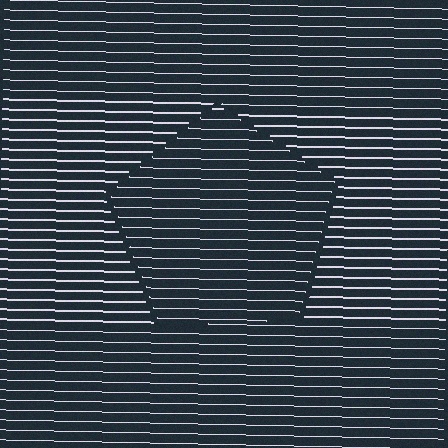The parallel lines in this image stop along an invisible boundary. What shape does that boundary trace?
An illusory pentagon. The interior of the shape contains the same grating, shifted by half a period — the contour is defined by the phase discontinuity where line-ends from the inner and outer gratings abut.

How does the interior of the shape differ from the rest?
The interior of the shape contains the same grating, shifted by half a period — the contour is defined by the phase discontinuity where line-ends from the inner and outer gratings abut.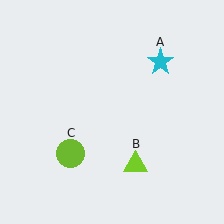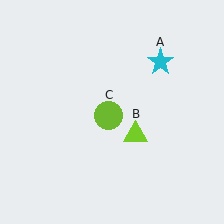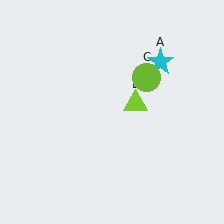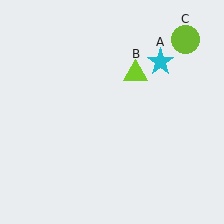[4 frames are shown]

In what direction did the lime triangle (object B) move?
The lime triangle (object B) moved up.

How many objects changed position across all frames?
2 objects changed position: lime triangle (object B), lime circle (object C).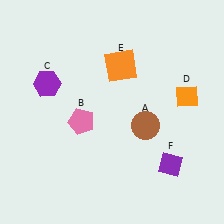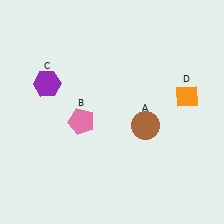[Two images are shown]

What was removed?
The purple diamond (F), the orange square (E) were removed in Image 2.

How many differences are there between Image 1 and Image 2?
There are 2 differences between the two images.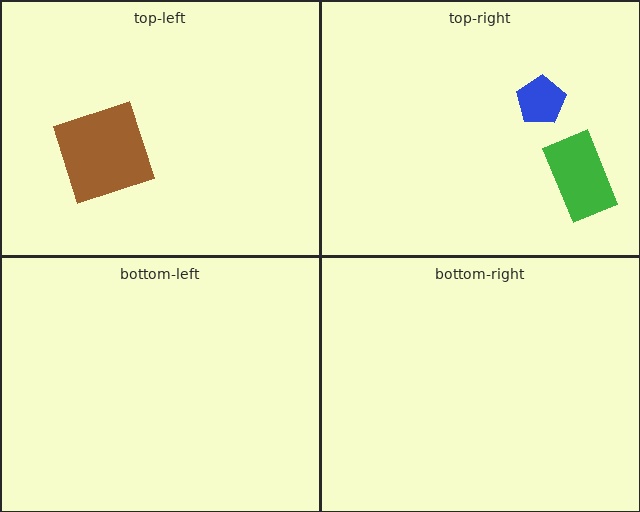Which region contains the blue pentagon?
The top-right region.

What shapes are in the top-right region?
The green rectangle, the blue pentagon.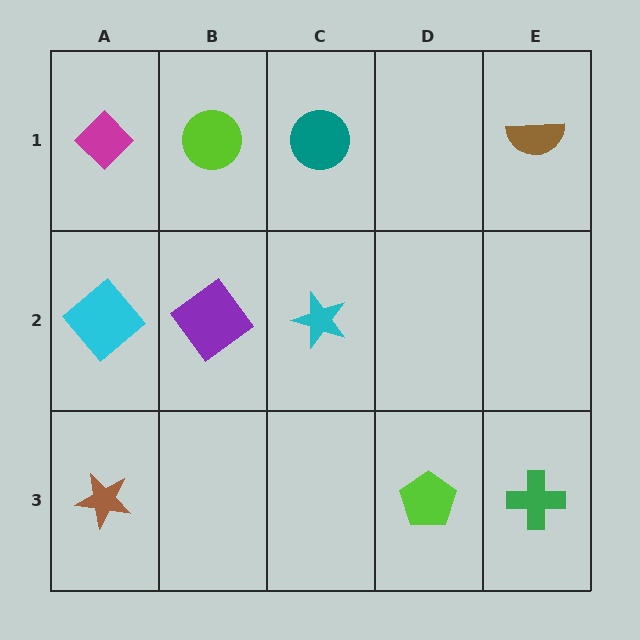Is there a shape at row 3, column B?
No, that cell is empty.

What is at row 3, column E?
A green cross.